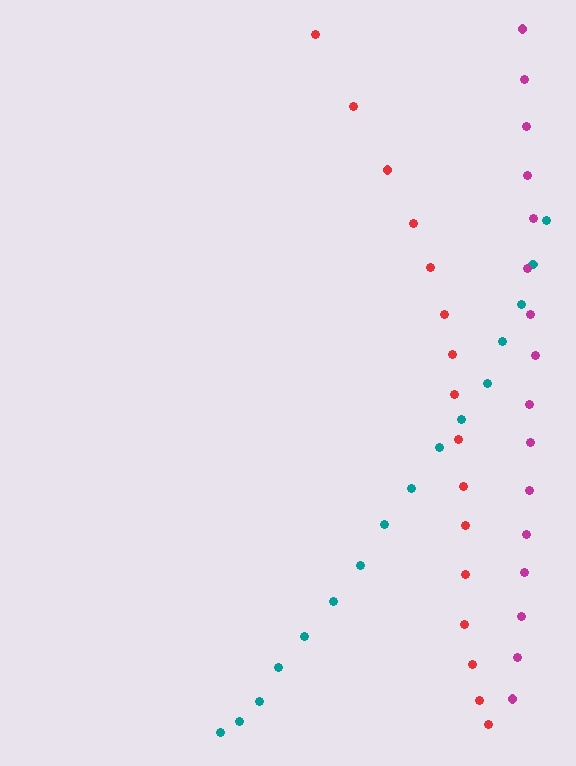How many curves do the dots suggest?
There are 3 distinct paths.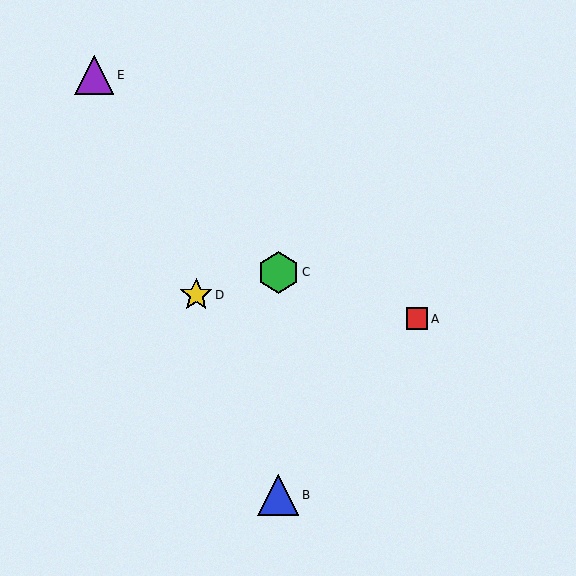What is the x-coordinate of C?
Object C is at x≈278.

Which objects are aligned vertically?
Objects B, C are aligned vertically.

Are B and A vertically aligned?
No, B is at x≈278 and A is at x≈417.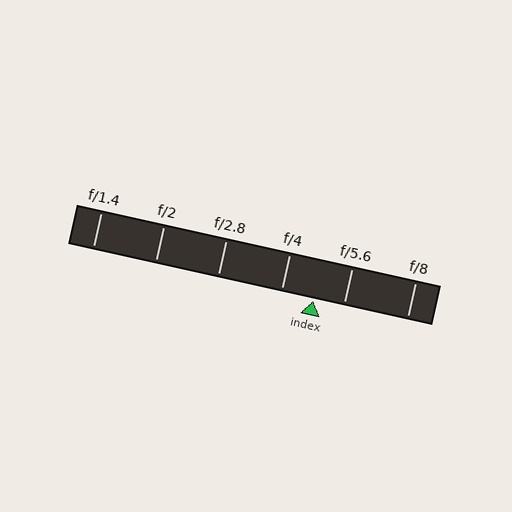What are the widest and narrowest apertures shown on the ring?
The widest aperture shown is f/1.4 and the narrowest is f/8.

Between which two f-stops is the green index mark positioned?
The index mark is between f/4 and f/5.6.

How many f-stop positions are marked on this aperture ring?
There are 6 f-stop positions marked.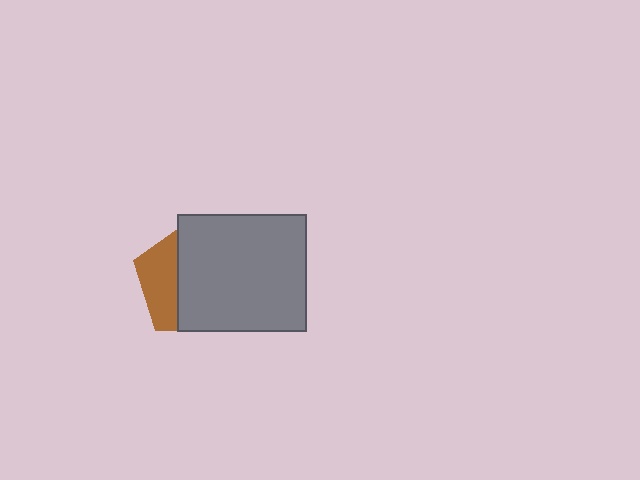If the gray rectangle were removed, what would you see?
You would see the complete brown pentagon.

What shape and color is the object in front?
The object in front is a gray rectangle.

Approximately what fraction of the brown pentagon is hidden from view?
Roughly 67% of the brown pentagon is hidden behind the gray rectangle.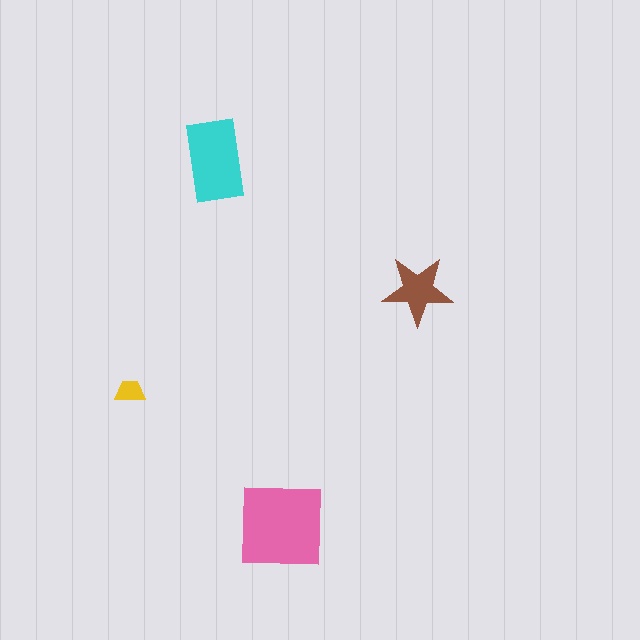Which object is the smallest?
The yellow trapezoid.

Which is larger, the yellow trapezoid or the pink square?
The pink square.